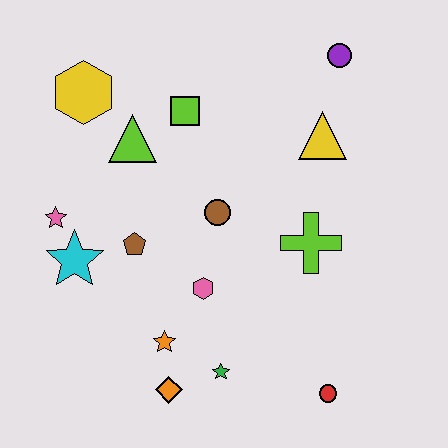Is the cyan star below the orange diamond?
No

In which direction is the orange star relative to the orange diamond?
The orange star is above the orange diamond.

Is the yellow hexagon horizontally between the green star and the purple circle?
No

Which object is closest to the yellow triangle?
The purple circle is closest to the yellow triangle.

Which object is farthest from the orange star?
The purple circle is farthest from the orange star.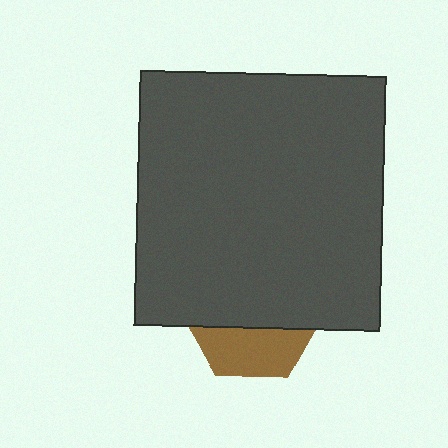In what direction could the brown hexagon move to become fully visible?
The brown hexagon could move down. That would shift it out from behind the dark gray rectangle entirely.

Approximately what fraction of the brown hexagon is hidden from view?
Roughly 64% of the brown hexagon is hidden behind the dark gray rectangle.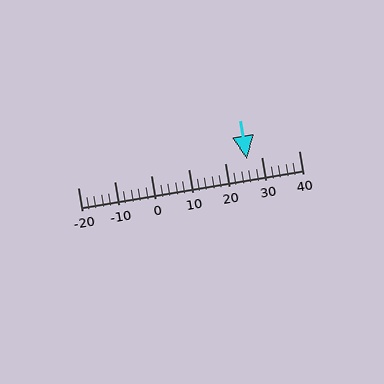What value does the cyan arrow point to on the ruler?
The cyan arrow points to approximately 26.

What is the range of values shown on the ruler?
The ruler shows values from -20 to 40.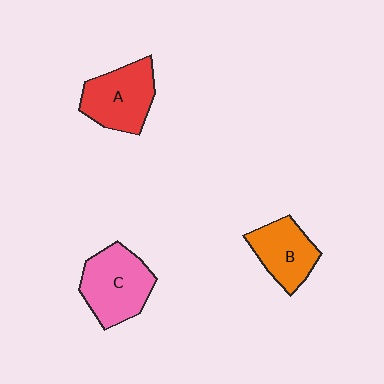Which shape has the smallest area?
Shape B (orange).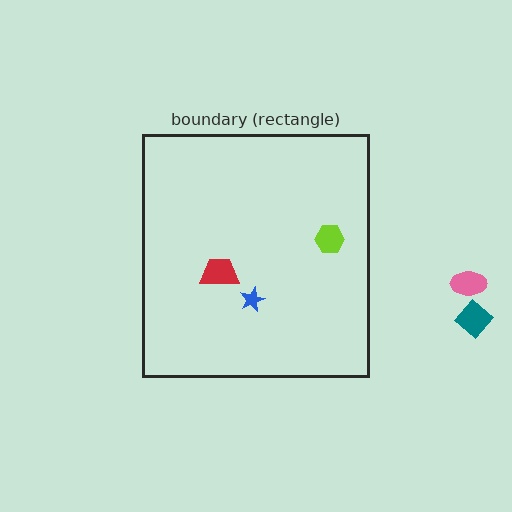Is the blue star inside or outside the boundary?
Inside.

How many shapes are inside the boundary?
3 inside, 2 outside.